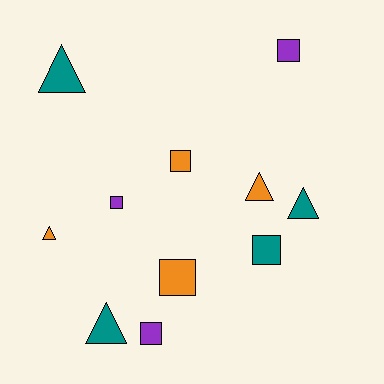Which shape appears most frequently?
Square, with 6 objects.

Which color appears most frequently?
Teal, with 4 objects.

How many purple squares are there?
There are 3 purple squares.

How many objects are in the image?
There are 11 objects.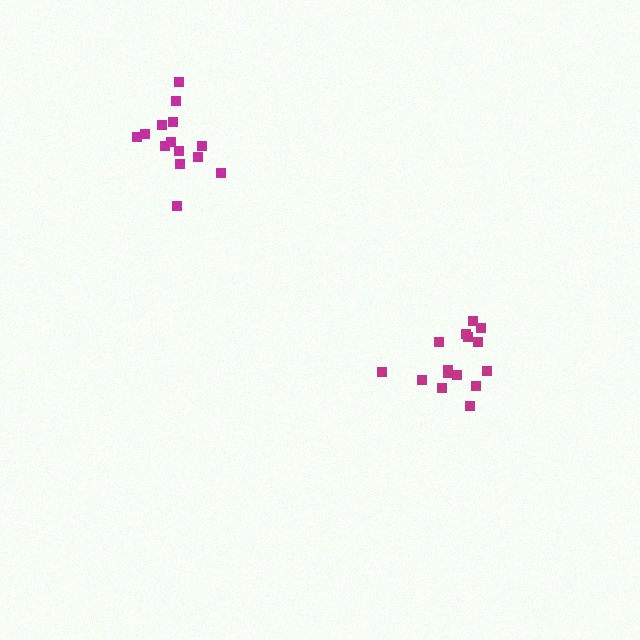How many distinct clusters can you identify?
There are 2 distinct clusters.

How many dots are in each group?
Group 1: 15 dots, Group 2: 14 dots (29 total).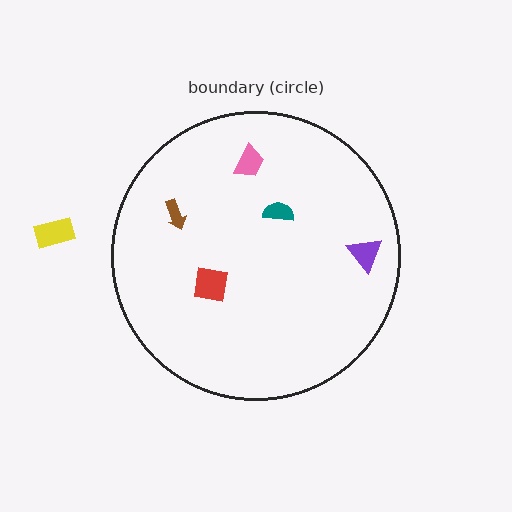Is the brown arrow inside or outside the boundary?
Inside.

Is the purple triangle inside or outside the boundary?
Inside.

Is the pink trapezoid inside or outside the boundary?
Inside.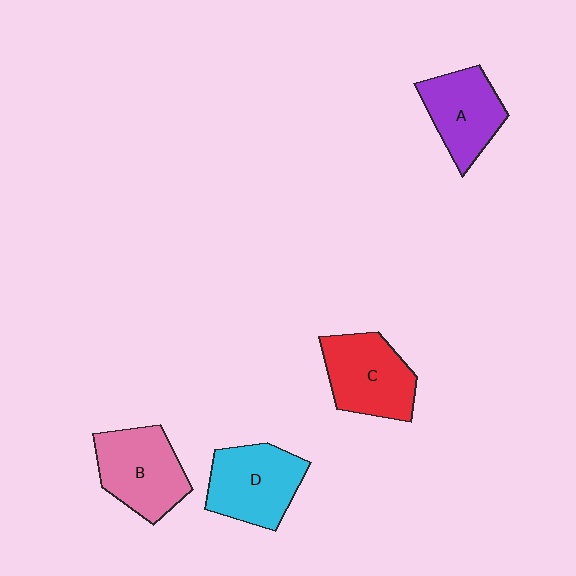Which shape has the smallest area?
Shape A (purple).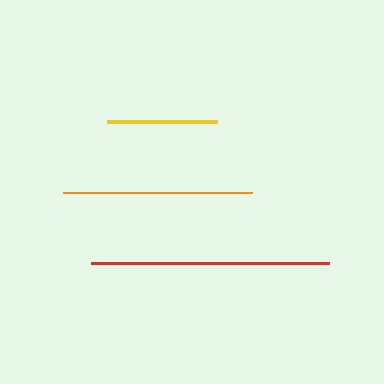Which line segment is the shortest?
The yellow line is the shortest at approximately 110 pixels.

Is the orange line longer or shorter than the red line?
The red line is longer than the orange line.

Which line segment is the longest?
The red line is the longest at approximately 238 pixels.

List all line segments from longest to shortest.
From longest to shortest: red, orange, yellow.